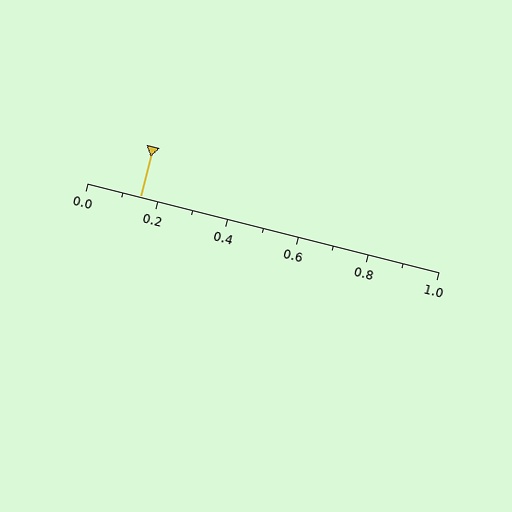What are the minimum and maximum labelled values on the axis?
The axis runs from 0.0 to 1.0.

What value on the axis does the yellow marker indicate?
The marker indicates approximately 0.15.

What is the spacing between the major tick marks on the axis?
The major ticks are spaced 0.2 apart.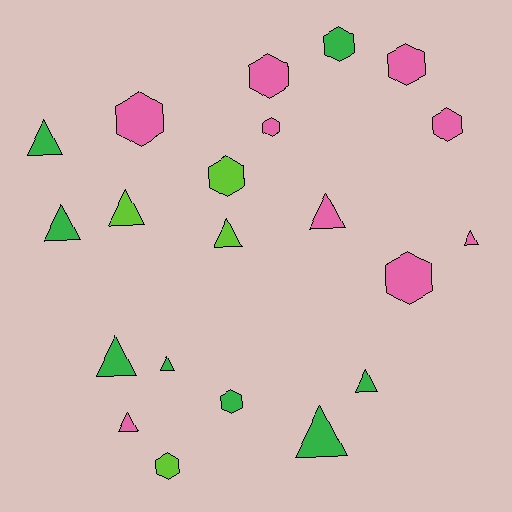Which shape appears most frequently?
Triangle, with 11 objects.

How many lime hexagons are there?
There are 2 lime hexagons.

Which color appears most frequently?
Pink, with 9 objects.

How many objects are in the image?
There are 21 objects.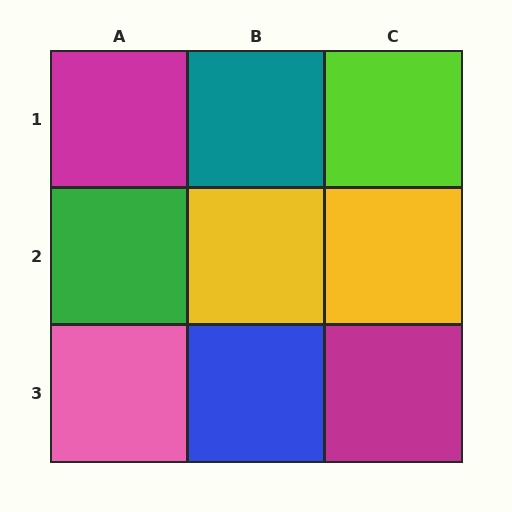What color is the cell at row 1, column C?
Lime.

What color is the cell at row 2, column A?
Green.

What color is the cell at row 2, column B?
Yellow.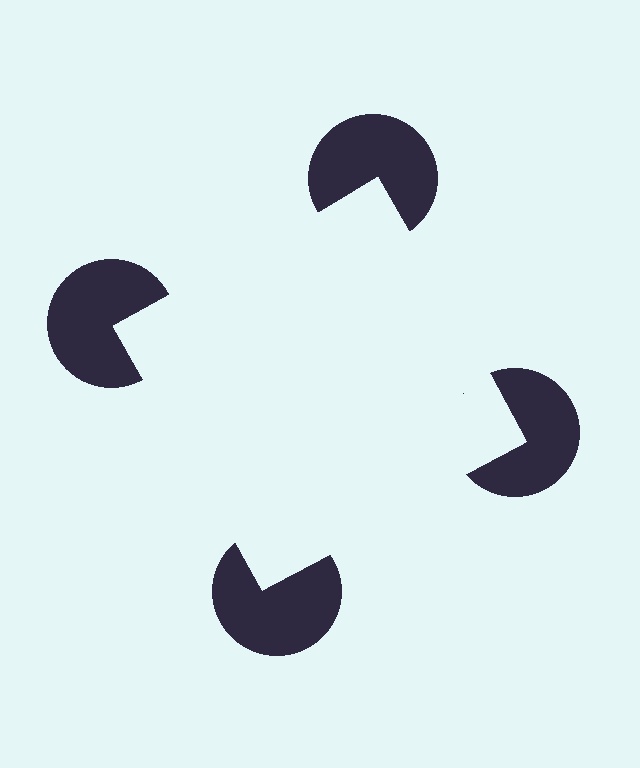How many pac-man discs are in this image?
There are 4 — one at each vertex of the illusory square.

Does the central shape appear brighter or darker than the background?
It typically appears slightly brighter than the background, even though no actual brightness change is drawn.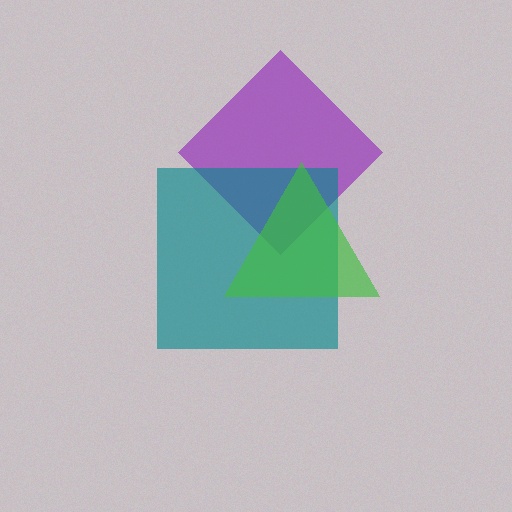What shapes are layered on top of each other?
The layered shapes are: a purple diamond, a teal square, a green triangle.